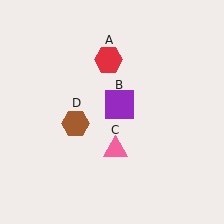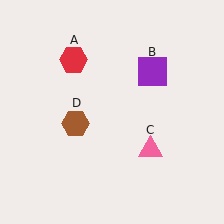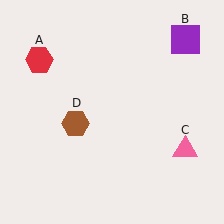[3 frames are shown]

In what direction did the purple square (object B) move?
The purple square (object B) moved up and to the right.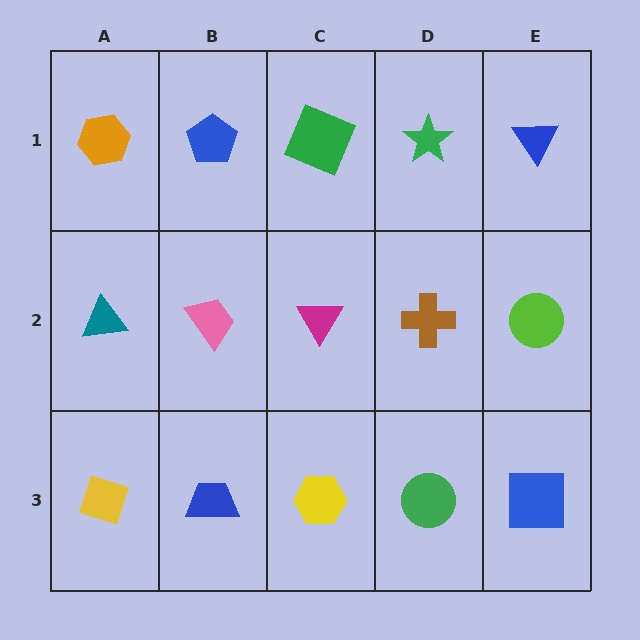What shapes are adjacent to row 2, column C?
A green square (row 1, column C), a yellow hexagon (row 3, column C), a pink trapezoid (row 2, column B), a brown cross (row 2, column D).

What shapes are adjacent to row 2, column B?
A blue pentagon (row 1, column B), a blue trapezoid (row 3, column B), a teal triangle (row 2, column A), a magenta triangle (row 2, column C).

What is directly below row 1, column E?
A lime circle.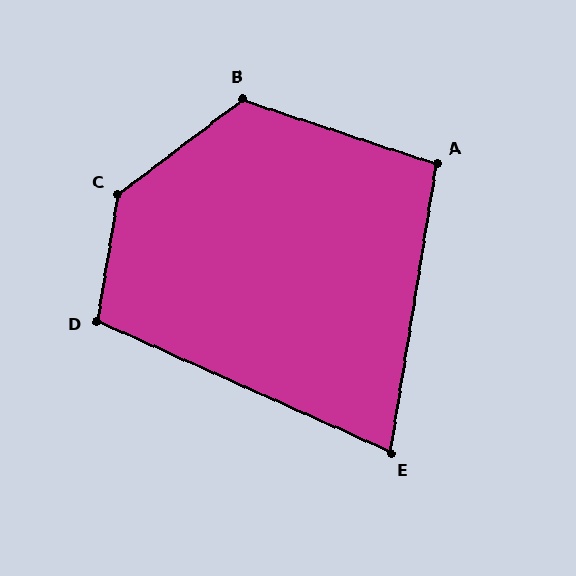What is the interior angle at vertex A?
Approximately 99 degrees (obtuse).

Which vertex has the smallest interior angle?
E, at approximately 75 degrees.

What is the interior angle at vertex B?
Approximately 124 degrees (obtuse).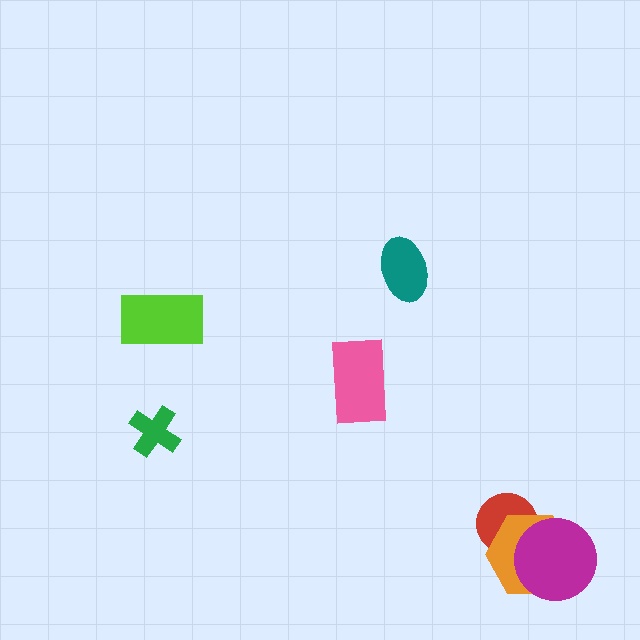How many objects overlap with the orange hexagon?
2 objects overlap with the orange hexagon.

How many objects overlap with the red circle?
2 objects overlap with the red circle.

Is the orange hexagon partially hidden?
Yes, it is partially covered by another shape.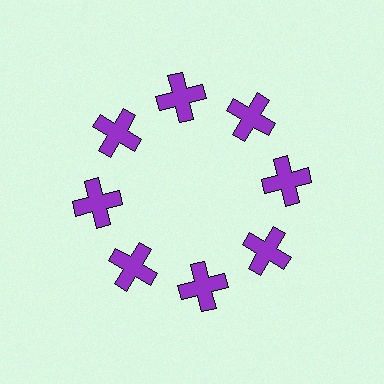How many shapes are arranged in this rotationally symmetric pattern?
There are 8 shapes, arranged in 8 groups of 1.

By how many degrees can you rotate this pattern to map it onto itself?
The pattern maps onto itself every 45 degrees of rotation.